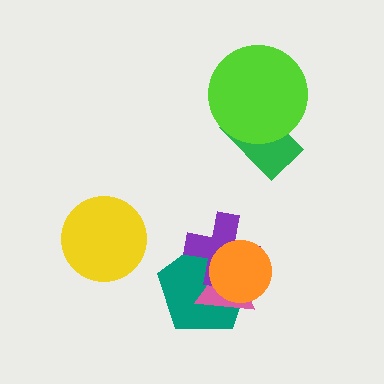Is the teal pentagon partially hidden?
Yes, it is partially covered by another shape.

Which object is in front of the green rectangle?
The lime circle is in front of the green rectangle.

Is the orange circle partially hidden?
No, no other shape covers it.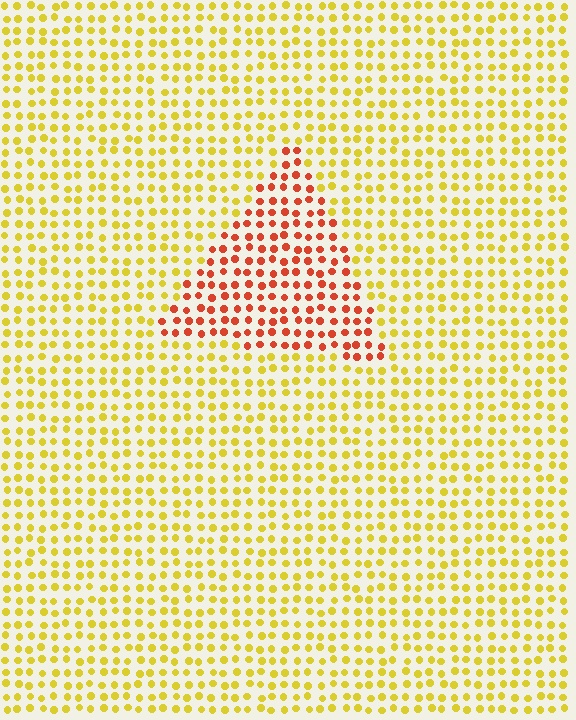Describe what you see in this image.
The image is filled with small yellow elements in a uniform arrangement. A triangle-shaped region is visible where the elements are tinted to a slightly different hue, forming a subtle color boundary.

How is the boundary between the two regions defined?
The boundary is defined purely by a slight shift in hue (about 49 degrees). Spacing, size, and orientation are identical on both sides.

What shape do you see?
I see a triangle.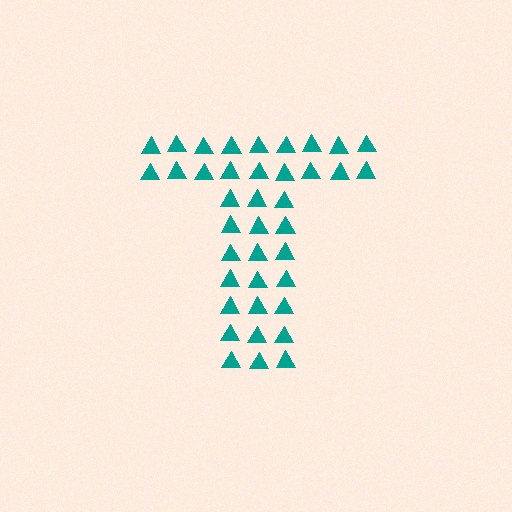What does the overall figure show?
The overall figure shows the letter T.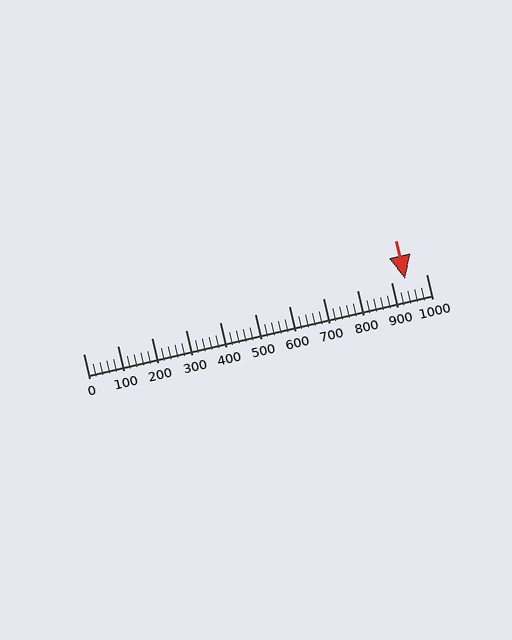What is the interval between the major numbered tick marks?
The major tick marks are spaced 100 units apart.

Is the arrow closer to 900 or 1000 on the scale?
The arrow is closer to 900.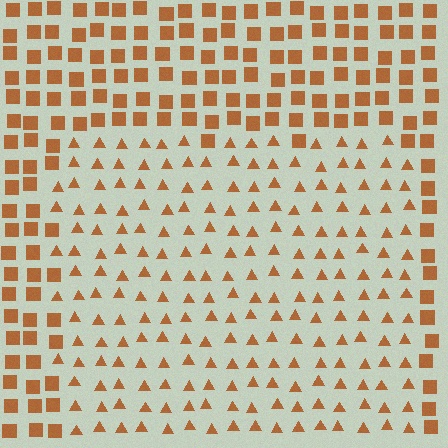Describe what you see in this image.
The image is filled with small brown elements arranged in a uniform grid. A rectangle-shaped region contains triangles, while the surrounding area contains squares. The boundary is defined purely by the change in element shape.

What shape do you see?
I see a rectangle.